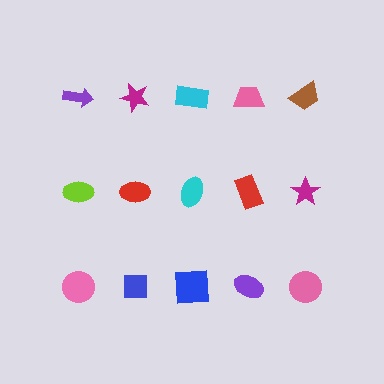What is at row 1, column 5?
A brown trapezoid.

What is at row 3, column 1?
A pink circle.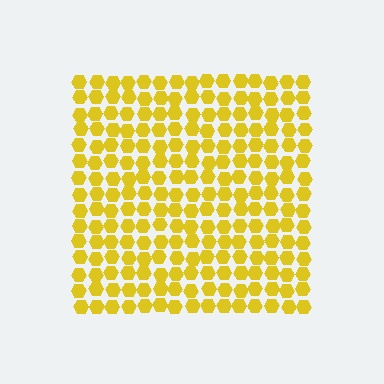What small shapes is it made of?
It is made of small hexagons.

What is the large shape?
The large shape is a square.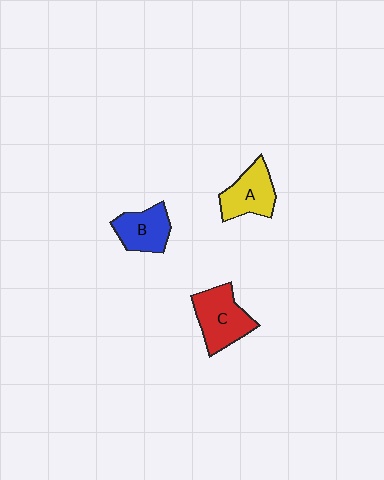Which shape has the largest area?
Shape C (red).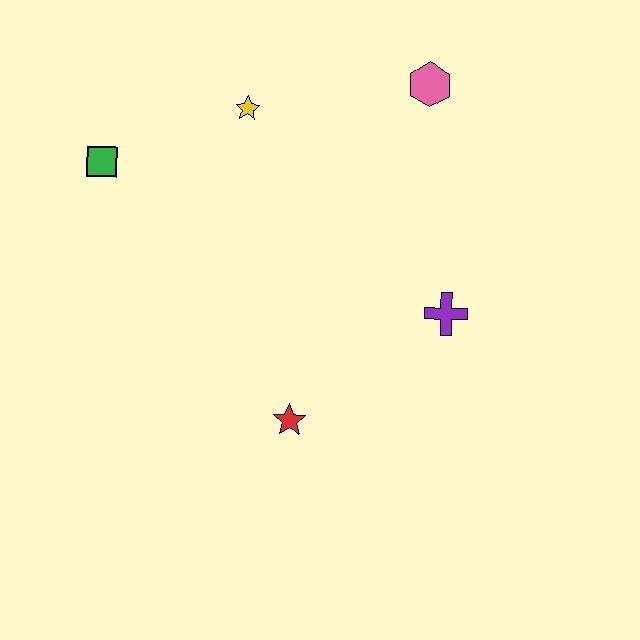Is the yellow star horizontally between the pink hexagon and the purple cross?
No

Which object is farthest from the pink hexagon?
The red star is farthest from the pink hexagon.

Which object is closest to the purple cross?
The red star is closest to the purple cross.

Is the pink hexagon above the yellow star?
Yes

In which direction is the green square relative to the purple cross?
The green square is to the left of the purple cross.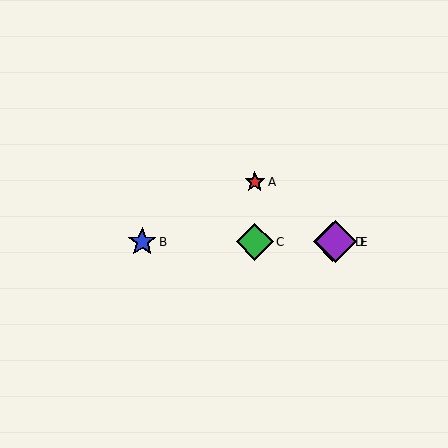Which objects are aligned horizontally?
Objects B, C, D, E are aligned horizontally.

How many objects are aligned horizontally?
4 objects (B, C, D, E) are aligned horizontally.